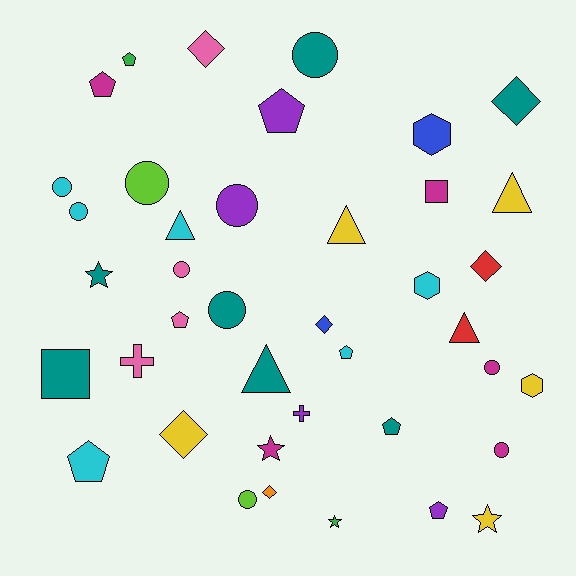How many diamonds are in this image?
There are 6 diamonds.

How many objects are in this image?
There are 40 objects.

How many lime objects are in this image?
There are 2 lime objects.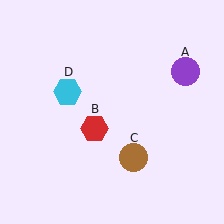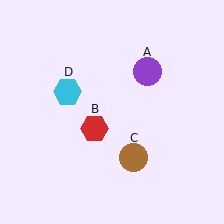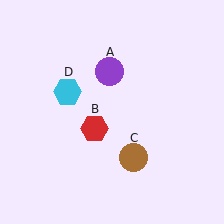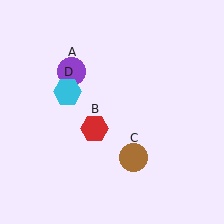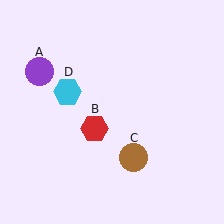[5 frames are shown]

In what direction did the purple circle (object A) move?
The purple circle (object A) moved left.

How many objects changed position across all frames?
1 object changed position: purple circle (object A).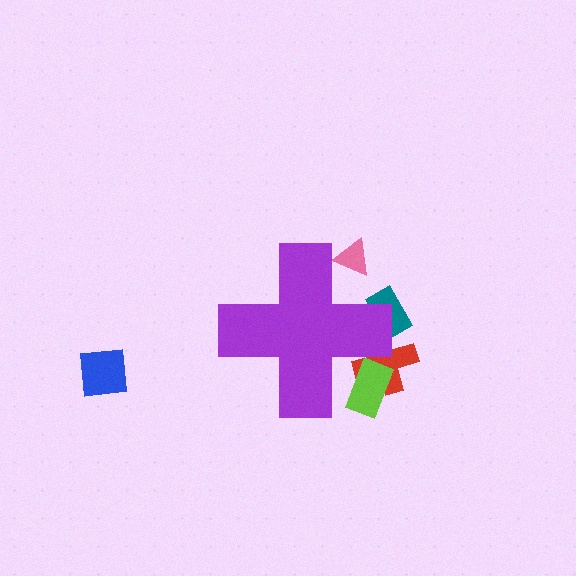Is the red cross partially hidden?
Yes, the red cross is partially hidden behind the purple cross.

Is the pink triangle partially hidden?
Yes, the pink triangle is partially hidden behind the purple cross.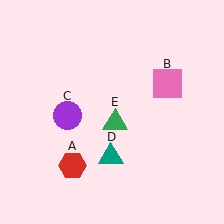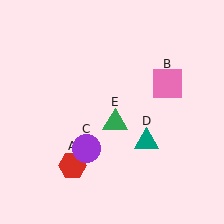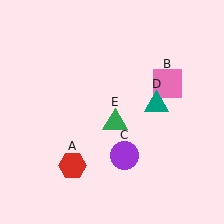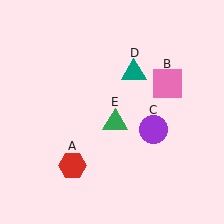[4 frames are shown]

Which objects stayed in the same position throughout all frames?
Red hexagon (object A) and pink square (object B) and green triangle (object E) remained stationary.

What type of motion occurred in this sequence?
The purple circle (object C), teal triangle (object D) rotated counterclockwise around the center of the scene.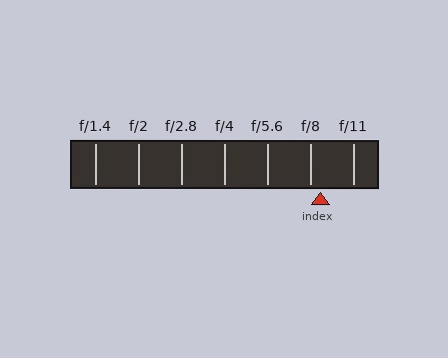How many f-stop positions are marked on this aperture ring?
There are 7 f-stop positions marked.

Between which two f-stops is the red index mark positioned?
The index mark is between f/8 and f/11.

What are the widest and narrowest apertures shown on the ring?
The widest aperture shown is f/1.4 and the narrowest is f/11.